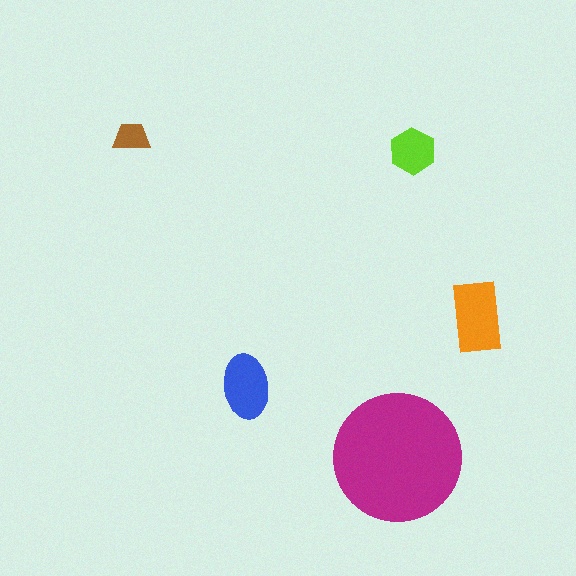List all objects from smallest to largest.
The brown trapezoid, the lime hexagon, the blue ellipse, the orange rectangle, the magenta circle.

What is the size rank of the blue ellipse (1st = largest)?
3rd.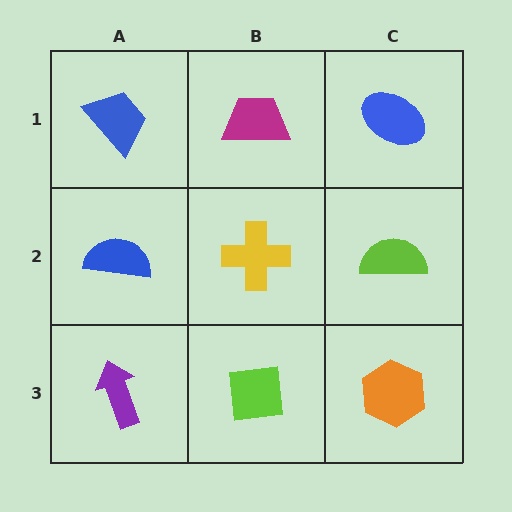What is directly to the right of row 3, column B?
An orange hexagon.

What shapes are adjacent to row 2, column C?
A blue ellipse (row 1, column C), an orange hexagon (row 3, column C), a yellow cross (row 2, column B).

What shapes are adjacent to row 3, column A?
A blue semicircle (row 2, column A), a lime square (row 3, column B).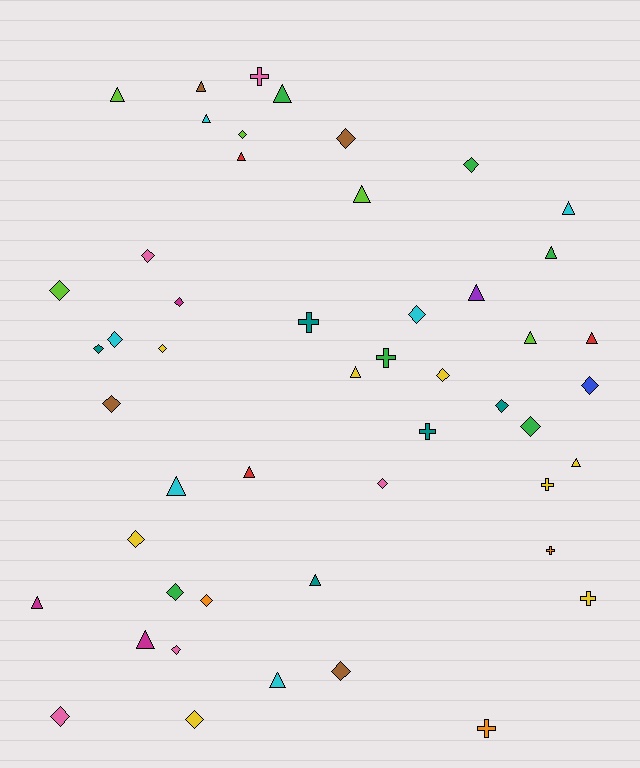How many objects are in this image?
There are 50 objects.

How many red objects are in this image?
There are 3 red objects.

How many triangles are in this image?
There are 19 triangles.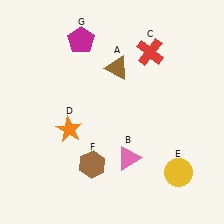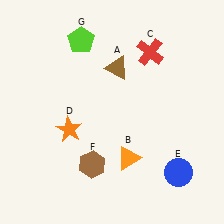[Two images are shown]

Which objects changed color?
B changed from pink to orange. E changed from yellow to blue. G changed from magenta to lime.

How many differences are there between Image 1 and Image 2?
There are 3 differences between the two images.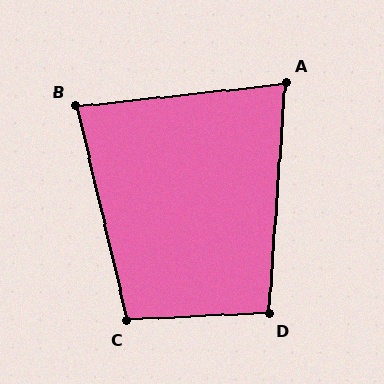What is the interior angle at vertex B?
Approximately 83 degrees (acute).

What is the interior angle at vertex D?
Approximately 97 degrees (obtuse).